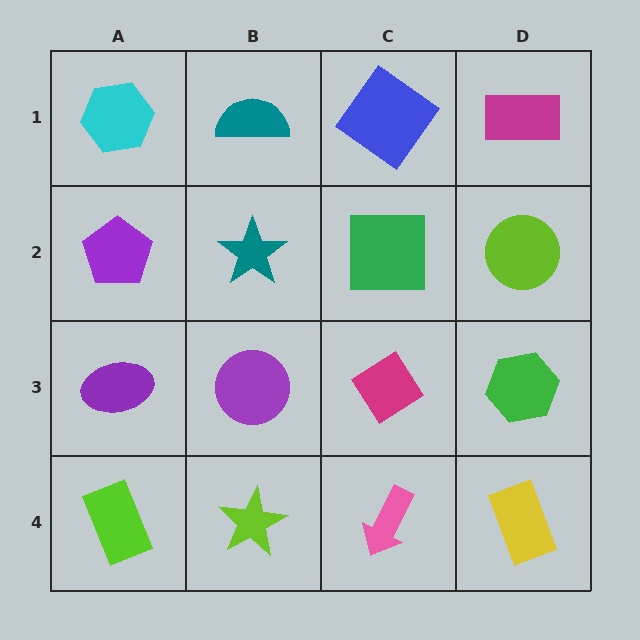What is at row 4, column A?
A lime rectangle.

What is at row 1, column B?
A teal semicircle.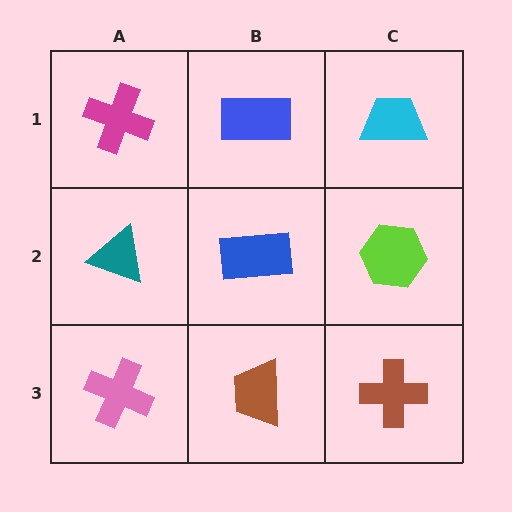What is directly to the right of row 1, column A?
A blue rectangle.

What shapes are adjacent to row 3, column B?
A blue rectangle (row 2, column B), a pink cross (row 3, column A), a brown cross (row 3, column C).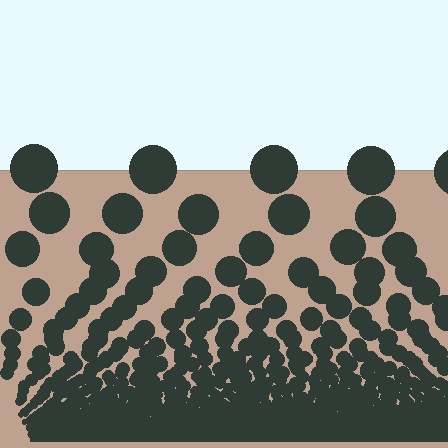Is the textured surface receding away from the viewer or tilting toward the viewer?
The surface appears to tilt toward the viewer. Texture elements get larger and sparser toward the top.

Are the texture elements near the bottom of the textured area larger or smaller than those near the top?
Smaller. The gradient is inverted — elements near the bottom are smaller and denser.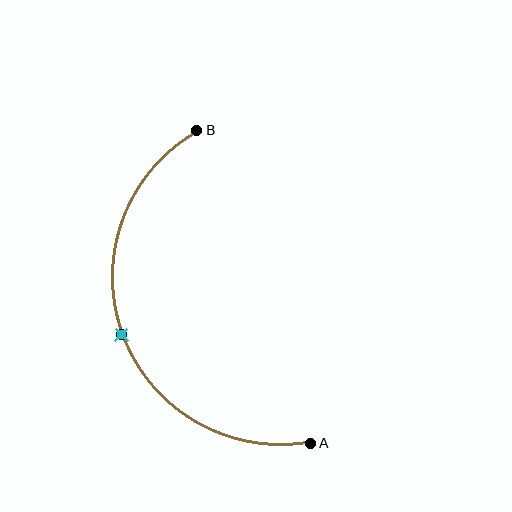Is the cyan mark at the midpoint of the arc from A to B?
Yes. The cyan mark lies on the arc at equal arc-length from both A and B — it is the arc midpoint.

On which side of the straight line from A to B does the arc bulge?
The arc bulges to the left of the straight line connecting A and B.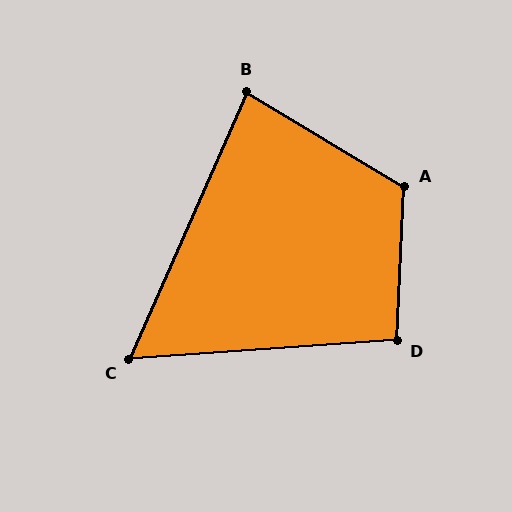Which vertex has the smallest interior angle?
C, at approximately 62 degrees.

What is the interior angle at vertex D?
Approximately 97 degrees (obtuse).